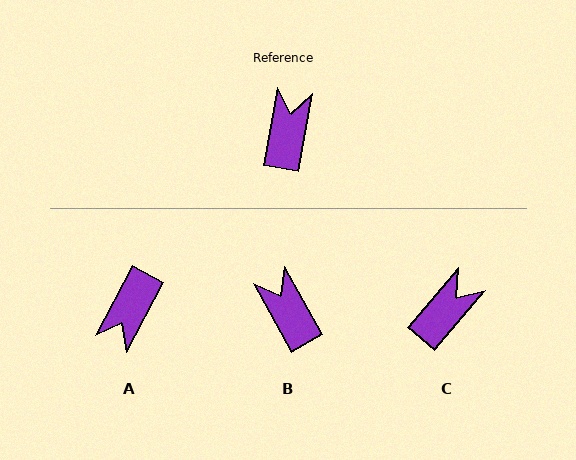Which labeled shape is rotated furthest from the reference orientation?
A, about 162 degrees away.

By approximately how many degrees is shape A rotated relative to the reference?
Approximately 162 degrees counter-clockwise.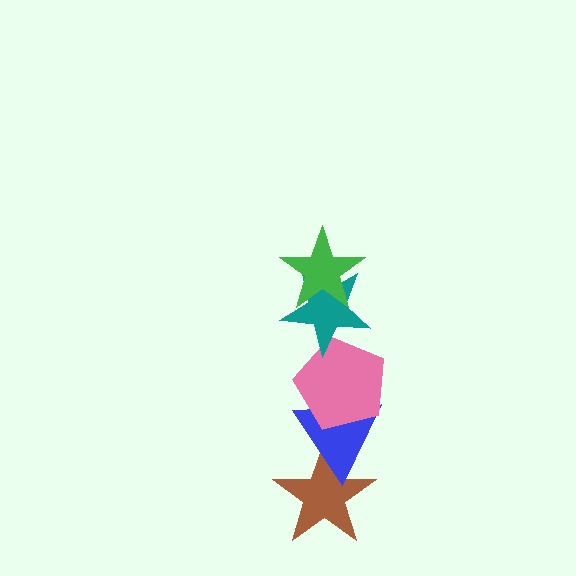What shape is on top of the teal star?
The green star is on top of the teal star.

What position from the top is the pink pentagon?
The pink pentagon is 3rd from the top.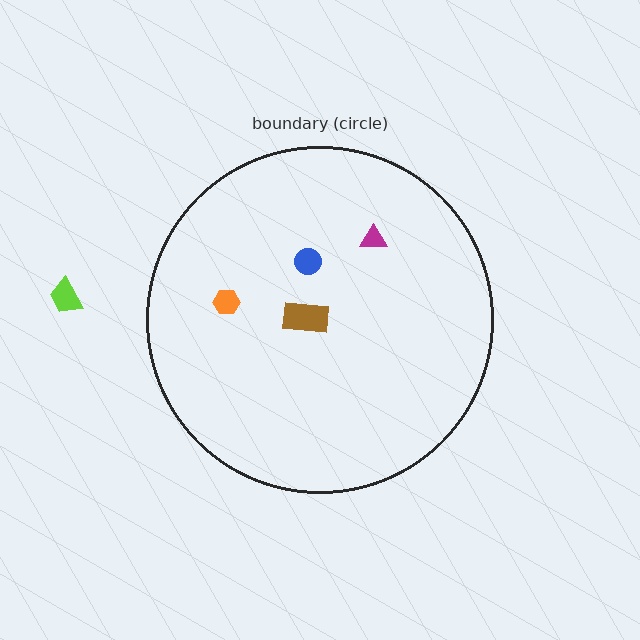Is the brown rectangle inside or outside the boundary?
Inside.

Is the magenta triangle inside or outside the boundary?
Inside.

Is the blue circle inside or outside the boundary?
Inside.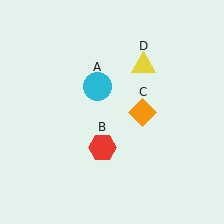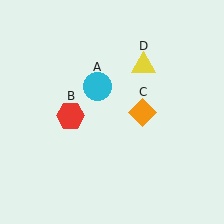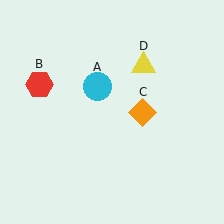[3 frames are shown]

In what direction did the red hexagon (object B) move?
The red hexagon (object B) moved up and to the left.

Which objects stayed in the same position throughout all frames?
Cyan circle (object A) and orange diamond (object C) and yellow triangle (object D) remained stationary.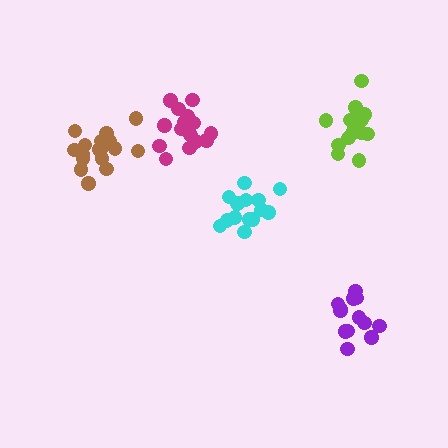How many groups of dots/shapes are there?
There are 5 groups.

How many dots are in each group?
Group 1: 14 dots, Group 2: 13 dots, Group 3: 17 dots, Group 4: 14 dots, Group 5: 15 dots (73 total).